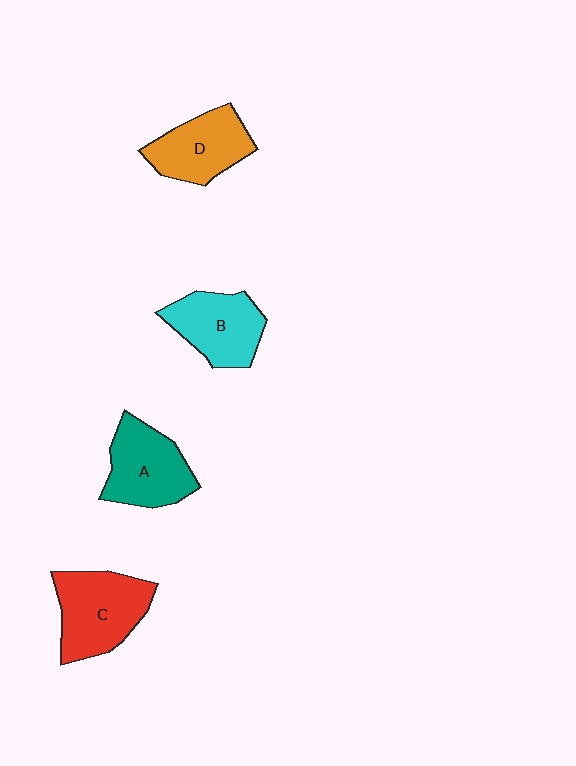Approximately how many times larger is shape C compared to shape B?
Approximately 1.2 times.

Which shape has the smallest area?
Shape D (orange).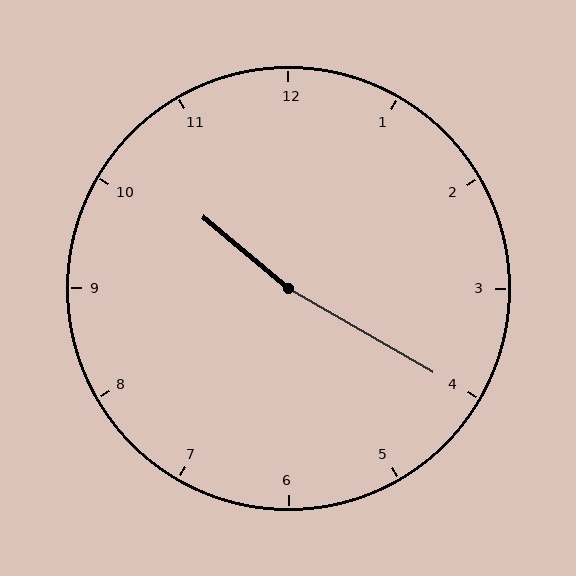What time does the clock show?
10:20.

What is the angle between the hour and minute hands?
Approximately 170 degrees.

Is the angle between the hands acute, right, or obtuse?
It is obtuse.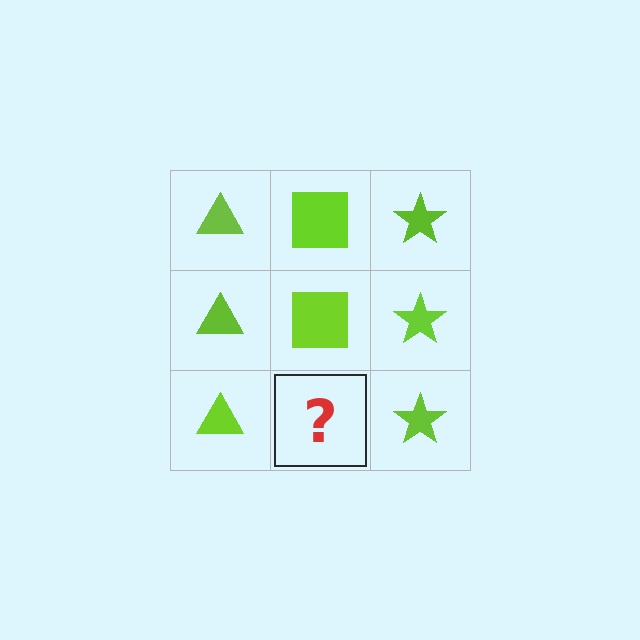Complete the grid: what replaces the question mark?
The question mark should be replaced with a lime square.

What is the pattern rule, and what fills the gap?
The rule is that each column has a consistent shape. The gap should be filled with a lime square.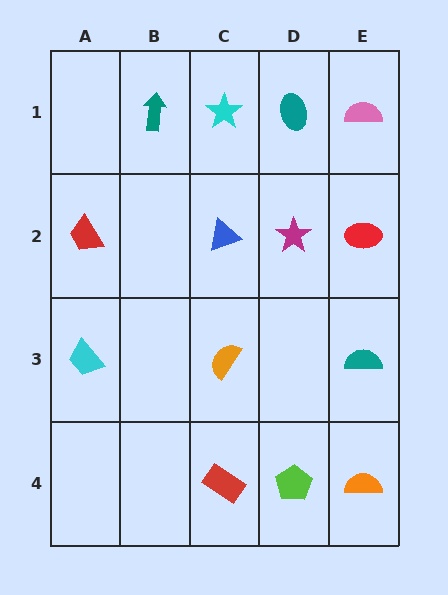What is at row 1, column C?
A cyan star.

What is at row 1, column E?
A pink semicircle.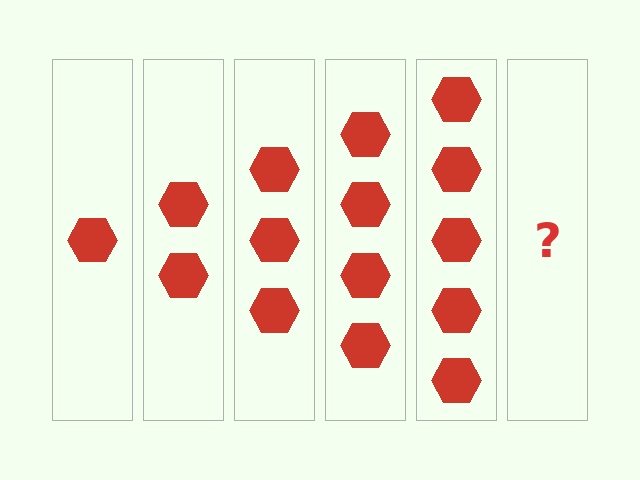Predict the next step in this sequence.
The next step is 6 hexagons.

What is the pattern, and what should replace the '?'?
The pattern is that each step adds one more hexagon. The '?' should be 6 hexagons.